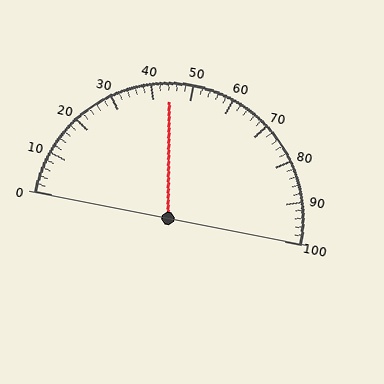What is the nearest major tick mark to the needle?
The nearest major tick mark is 40.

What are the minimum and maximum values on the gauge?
The gauge ranges from 0 to 100.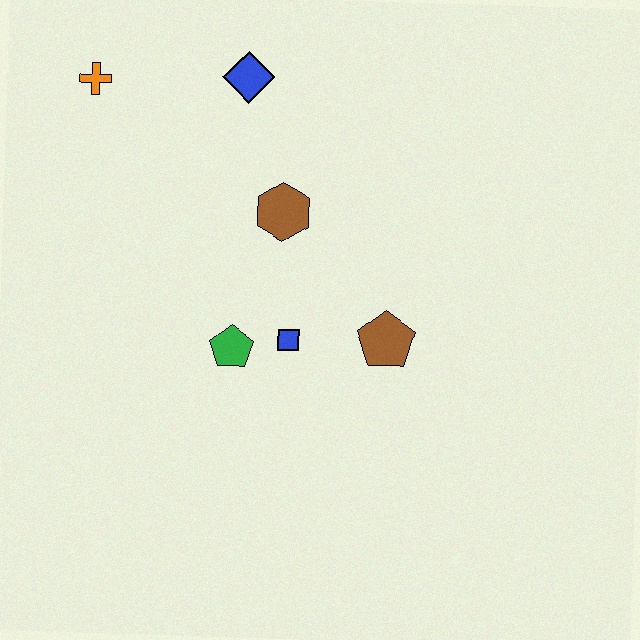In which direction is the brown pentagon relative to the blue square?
The brown pentagon is to the right of the blue square.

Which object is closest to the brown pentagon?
The blue square is closest to the brown pentagon.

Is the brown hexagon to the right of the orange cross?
Yes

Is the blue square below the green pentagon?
No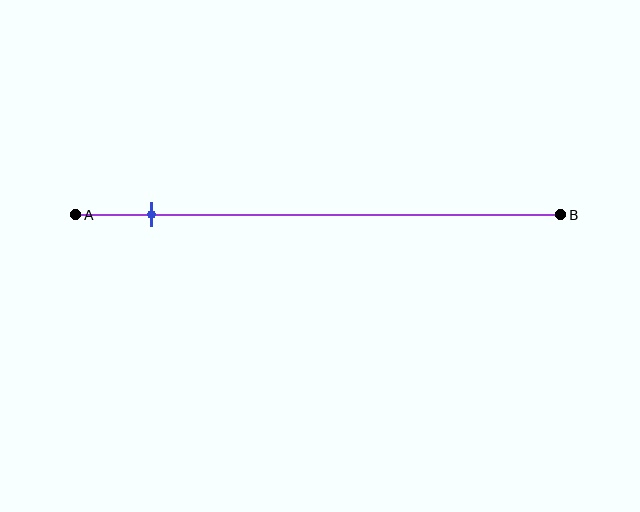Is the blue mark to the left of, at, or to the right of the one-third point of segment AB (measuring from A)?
The blue mark is to the left of the one-third point of segment AB.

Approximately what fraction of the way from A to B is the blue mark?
The blue mark is approximately 15% of the way from A to B.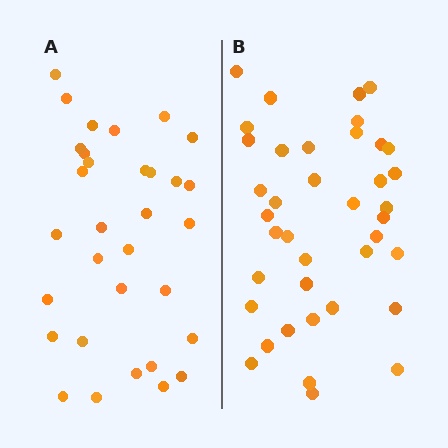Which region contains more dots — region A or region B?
Region B (the right region) has more dots.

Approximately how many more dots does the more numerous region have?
Region B has roughly 8 or so more dots than region A.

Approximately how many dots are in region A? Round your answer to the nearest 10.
About 30 dots. (The exact count is 32, which rounds to 30.)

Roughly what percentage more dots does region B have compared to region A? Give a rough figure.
About 20% more.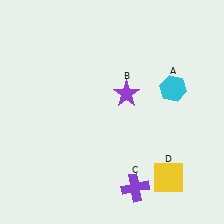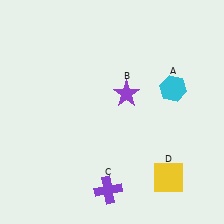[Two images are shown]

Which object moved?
The purple cross (C) moved left.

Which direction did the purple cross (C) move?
The purple cross (C) moved left.